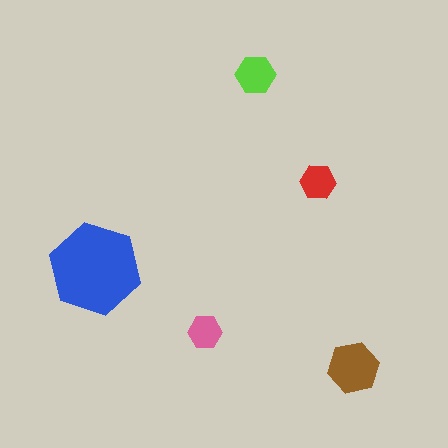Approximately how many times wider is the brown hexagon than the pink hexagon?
About 1.5 times wider.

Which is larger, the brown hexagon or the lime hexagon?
The brown one.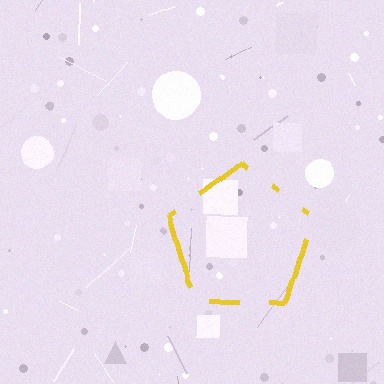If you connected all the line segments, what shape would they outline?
They would outline a pentagon.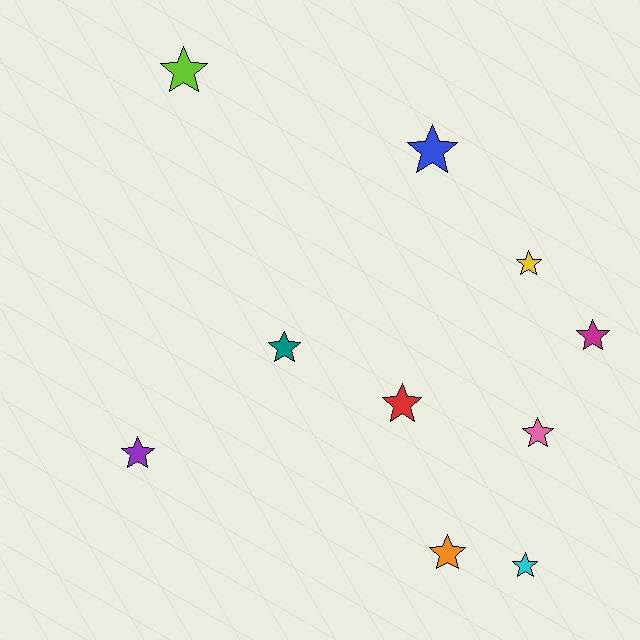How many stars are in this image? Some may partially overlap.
There are 10 stars.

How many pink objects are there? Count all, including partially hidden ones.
There is 1 pink object.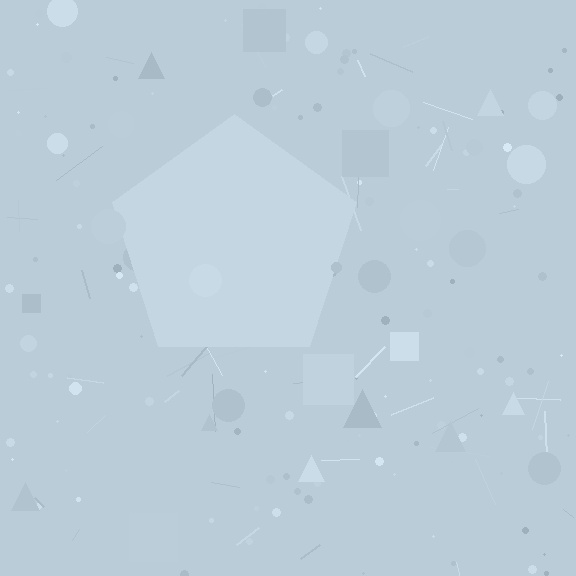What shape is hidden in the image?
A pentagon is hidden in the image.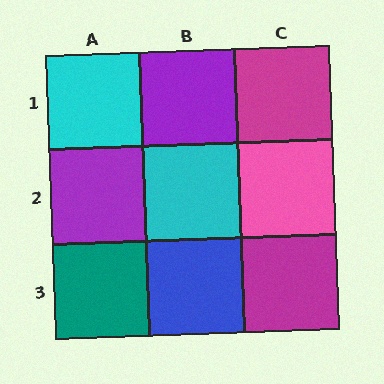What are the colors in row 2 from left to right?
Purple, cyan, pink.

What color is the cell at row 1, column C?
Magenta.